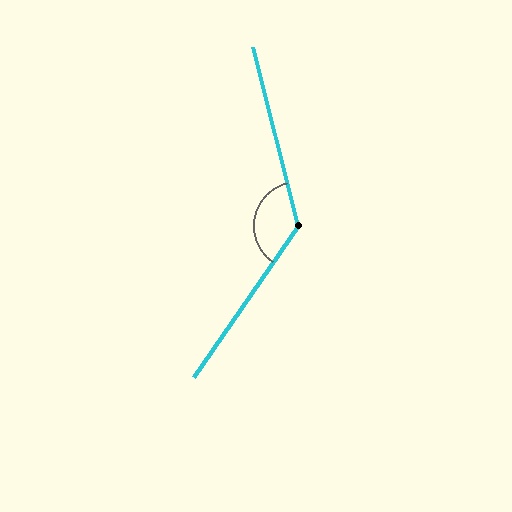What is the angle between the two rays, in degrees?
Approximately 131 degrees.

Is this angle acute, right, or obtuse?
It is obtuse.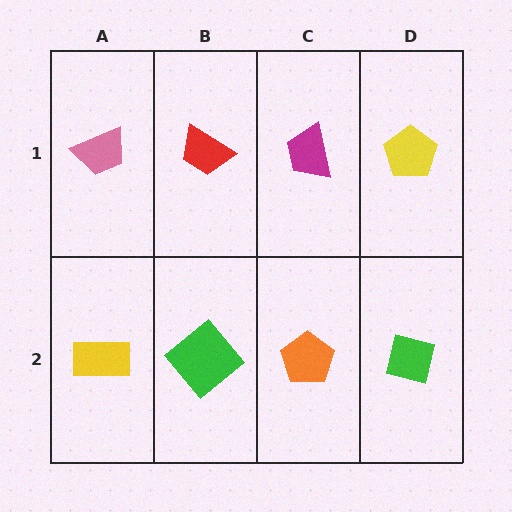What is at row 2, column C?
An orange pentagon.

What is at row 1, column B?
A red trapezoid.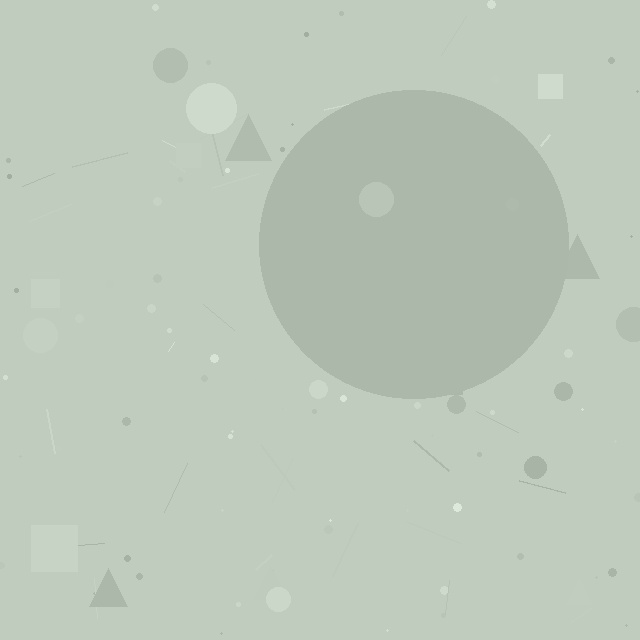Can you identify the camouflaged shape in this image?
The camouflaged shape is a circle.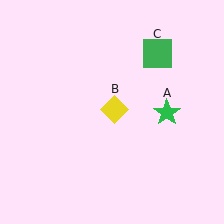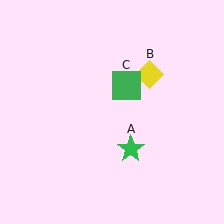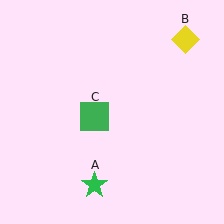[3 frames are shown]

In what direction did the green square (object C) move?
The green square (object C) moved down and to the left.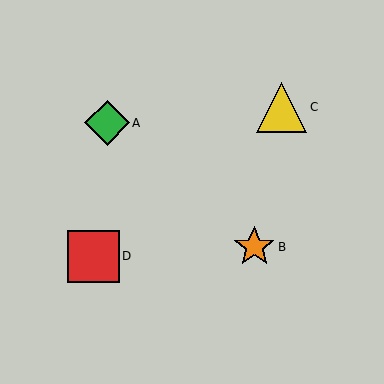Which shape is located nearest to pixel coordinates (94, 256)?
The red square (labeled D) at (93, 256) is nearest to that location.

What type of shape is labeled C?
Shape C is a yellow triangle.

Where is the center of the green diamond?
The center of the green diamond is at (107, 123).